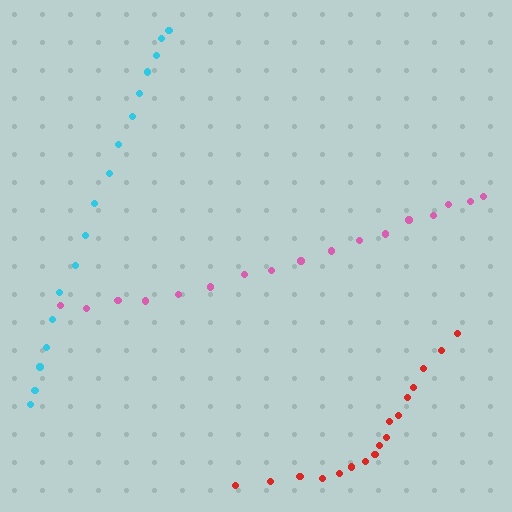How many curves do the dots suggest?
There are 3 distinct paths.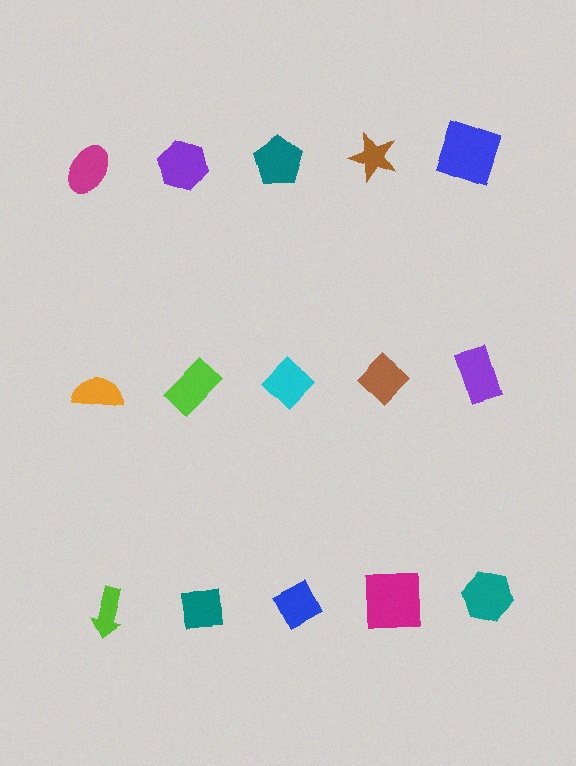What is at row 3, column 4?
A magenta square.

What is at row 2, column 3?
A cyan diamond.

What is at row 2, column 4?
A brown diamond.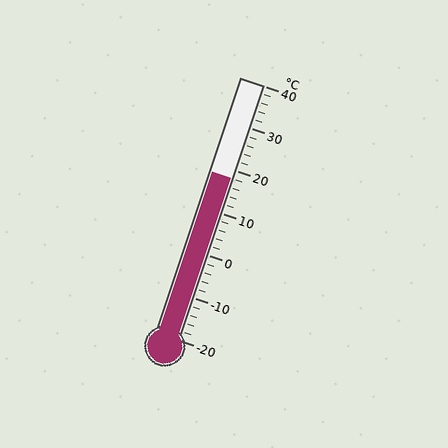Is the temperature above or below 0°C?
The temperature is above 0°C.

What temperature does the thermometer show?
The thermometer shows approximately 18°C.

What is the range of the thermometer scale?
The thermometer scale ranges from -20°C to 40°C.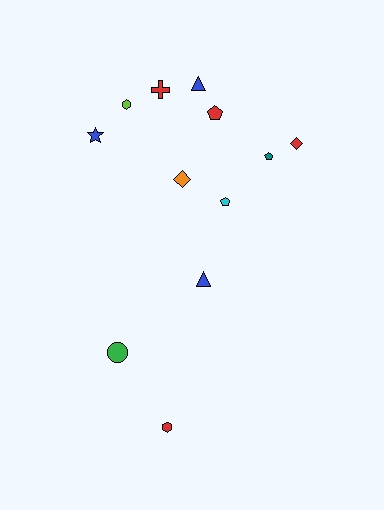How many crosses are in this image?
There is 1 cross.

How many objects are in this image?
There are 12 objects.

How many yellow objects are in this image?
There are no yellow objects.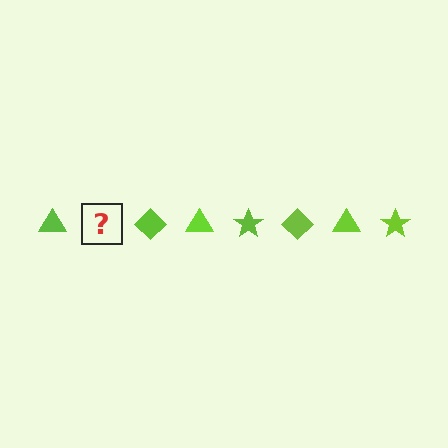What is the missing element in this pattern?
The missing element is a lime star.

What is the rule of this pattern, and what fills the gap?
The rule is that the pattern cycles through triangle, star, diamond shapes in lime. The gap should be filled with a lime star.